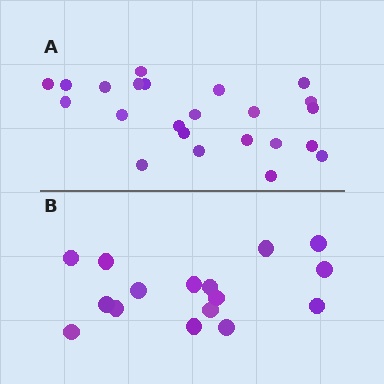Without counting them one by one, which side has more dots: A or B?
Region A (the top region) has more dots.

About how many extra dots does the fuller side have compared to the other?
Region A has roughly 8 or so more dots than region B.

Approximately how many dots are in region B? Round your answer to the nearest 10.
About 20 dots. (The exact count is 16, which rounds to 20.)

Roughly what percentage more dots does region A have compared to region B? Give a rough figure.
About 45% more.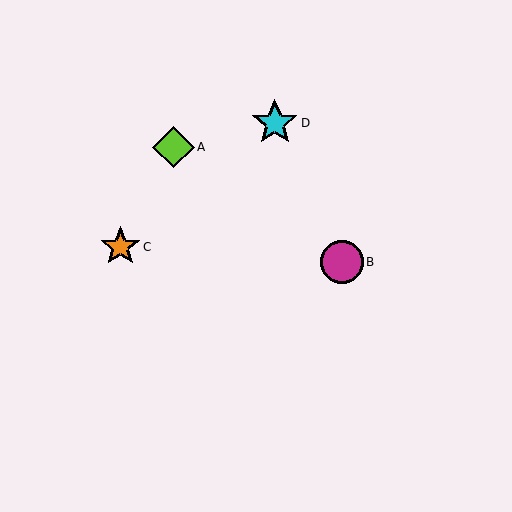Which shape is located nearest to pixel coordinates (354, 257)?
The magenta circle (labeled B) at (342, 262) is nearest to that location.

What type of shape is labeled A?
Shape A is a lime diamond.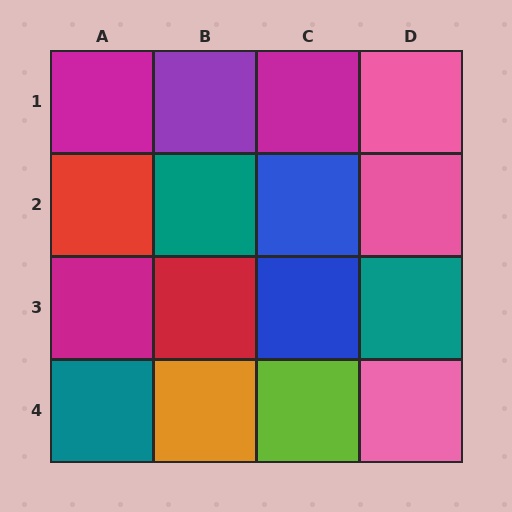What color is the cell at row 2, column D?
Pink.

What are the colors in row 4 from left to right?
Teal, orange, lime, pink.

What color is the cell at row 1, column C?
Magenta.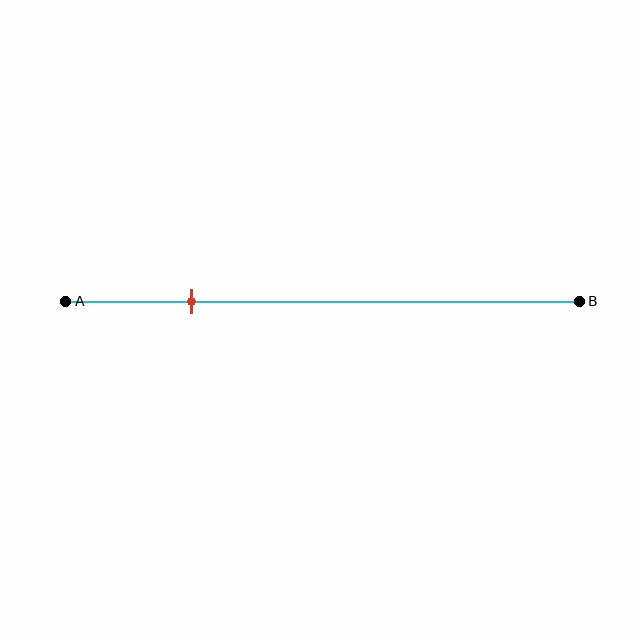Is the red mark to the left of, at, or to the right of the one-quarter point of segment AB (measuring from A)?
The red mark is approximately at the one-quarter point of segment AB.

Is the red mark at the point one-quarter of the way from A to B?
Yes, the mark is approximately at the one-quarter point.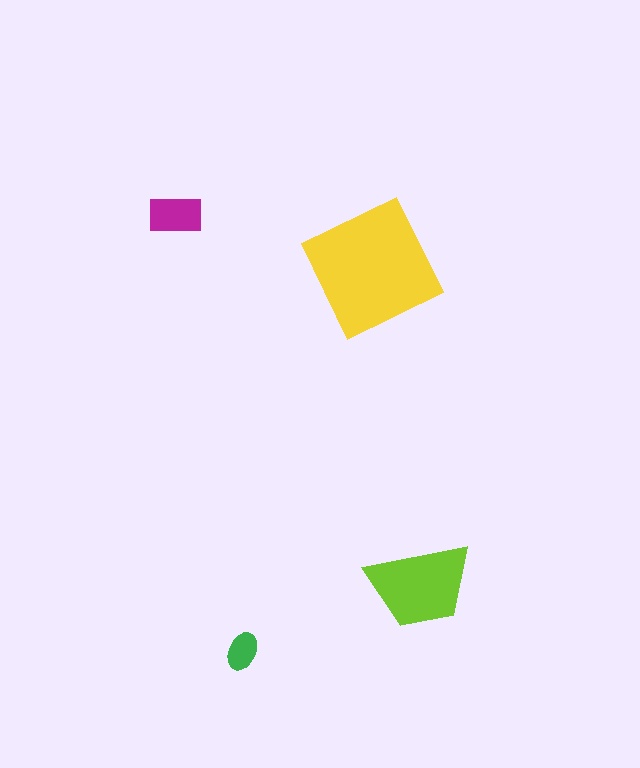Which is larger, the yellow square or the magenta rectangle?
The yellow square.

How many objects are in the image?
There are 4 objects in the image.